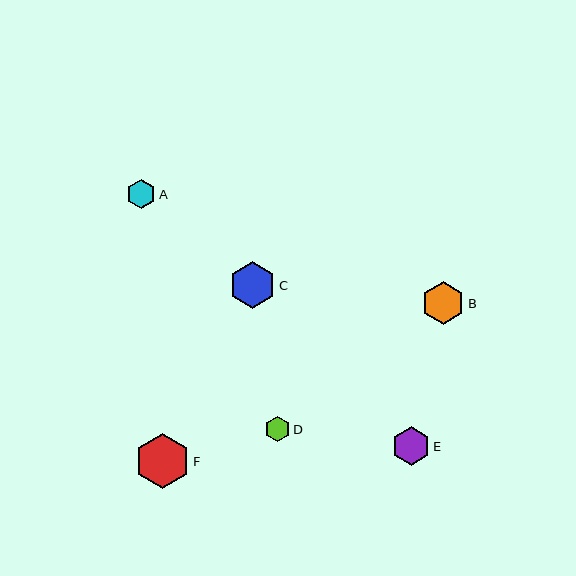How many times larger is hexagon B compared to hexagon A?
Hexagon B is approximately 1.5 times the size of hexagon A.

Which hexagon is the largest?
Hexagon F is the largest with a size of approximately 56 pixels.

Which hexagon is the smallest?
Hexagon D is the smallest with a size of approximately 25 pixels.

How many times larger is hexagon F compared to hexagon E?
Hexagon F is approximately 1.5 times the size of hexagon E.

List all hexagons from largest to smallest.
From largest to smallest: F, C, B, E, A, D.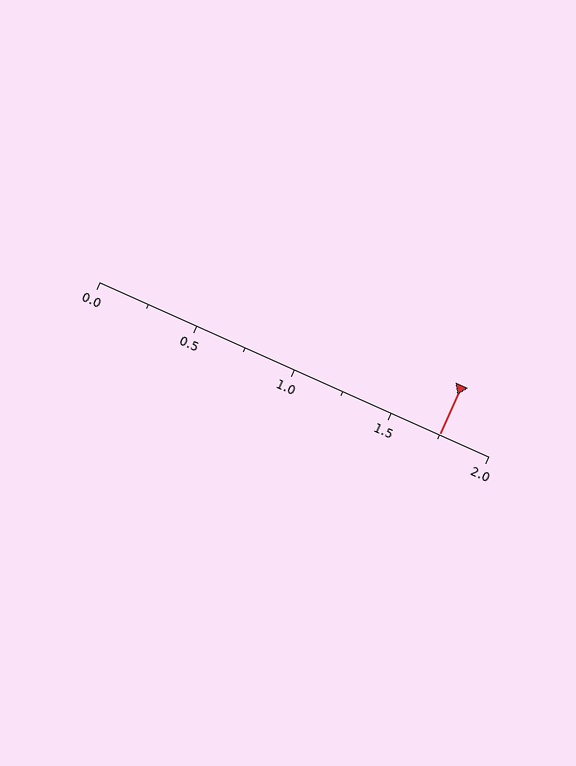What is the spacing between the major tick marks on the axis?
The major ticks are spaced 0.5 apart.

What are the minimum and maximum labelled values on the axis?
The axis runs from 0.0 to 2.0.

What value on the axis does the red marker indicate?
The marker indicates approximately 1.75.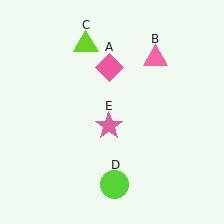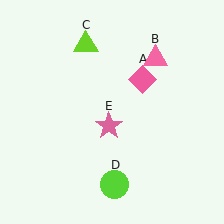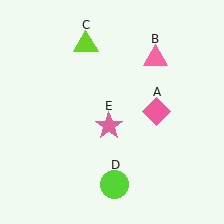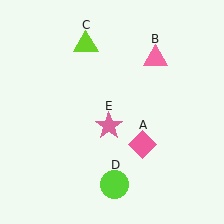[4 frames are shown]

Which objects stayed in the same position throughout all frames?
Pink triangle (object B) and lime triangle (object C) and lime circle (object D) and pink star (object E) remained stationary.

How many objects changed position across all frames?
1 object changed position: pink diamond (object A).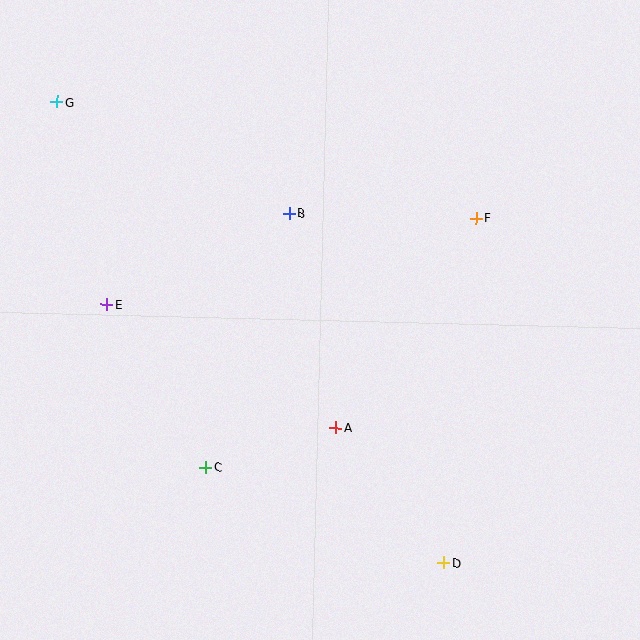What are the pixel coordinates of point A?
Point A is at (336, 428).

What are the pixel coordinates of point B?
Point B is at (289, 213).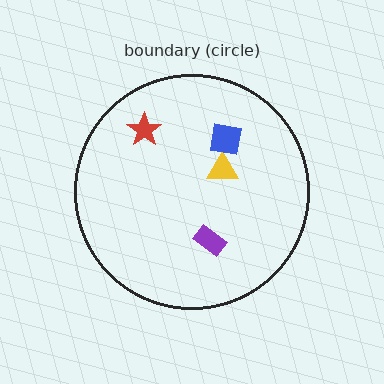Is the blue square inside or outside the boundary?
Inside.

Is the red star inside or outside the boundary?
Inside.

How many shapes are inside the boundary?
4 inside, 0 outside.